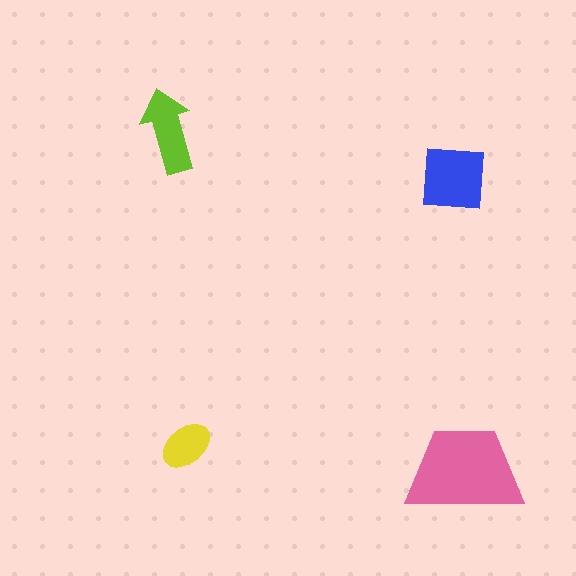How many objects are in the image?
There are 4 objects in the image.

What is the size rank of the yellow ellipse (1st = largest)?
4th.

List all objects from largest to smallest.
The pink trapezoid, the blue square, the lime arrow, the yellow ellipse.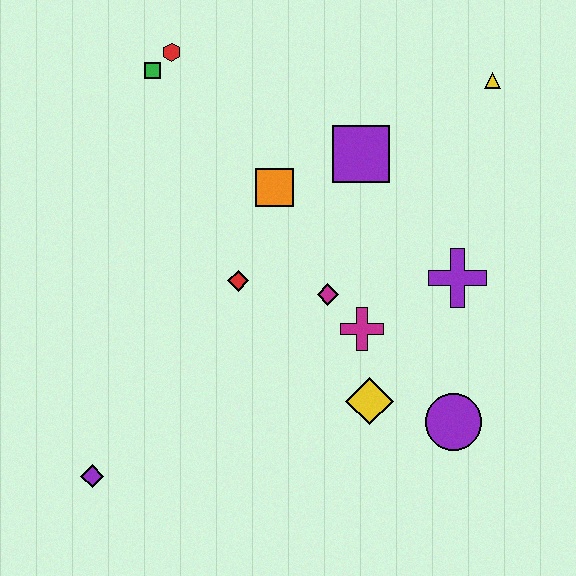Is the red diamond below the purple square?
Yes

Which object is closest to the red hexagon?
The green square is closest to the red hexagon.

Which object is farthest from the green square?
The purple circle is farthest from the green square.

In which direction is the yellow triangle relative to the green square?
The yellow triangle is to the right of the green square.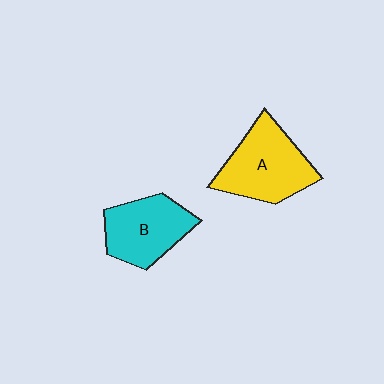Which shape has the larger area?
Shape A (yellow).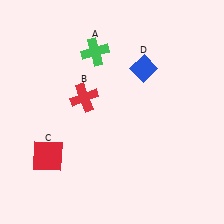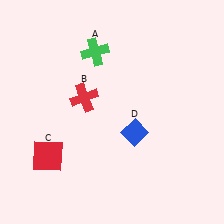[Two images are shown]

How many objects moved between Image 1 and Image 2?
1 object moved between the two images.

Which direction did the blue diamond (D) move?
The blue diamond (D) moved down.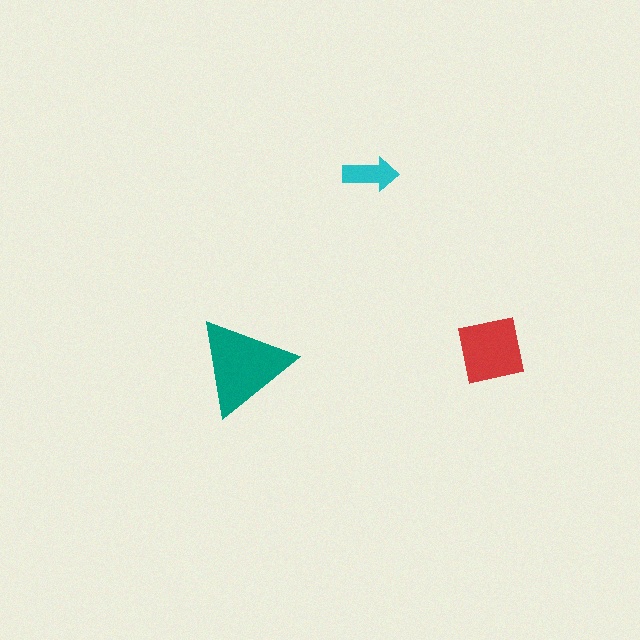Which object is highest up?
The cyan arrow is topmost.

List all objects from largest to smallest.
The teal triangle, the red square, the cyan arrow.